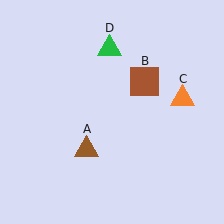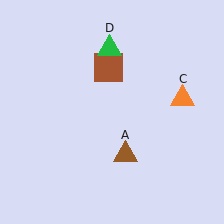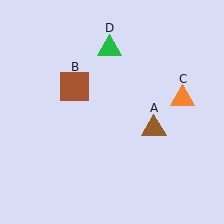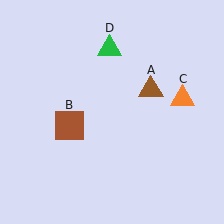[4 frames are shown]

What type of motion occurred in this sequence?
The brown triangle (object A), brown square (object B) rotated counterclockwise around the center of the scene.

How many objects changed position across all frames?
2 objects changed position: brown triangle (object A), brown square (object B).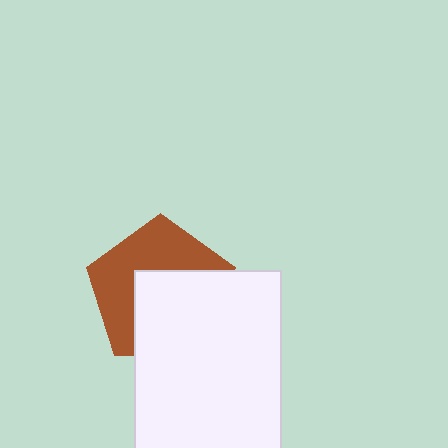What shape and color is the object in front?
The object in front is a white rectangle.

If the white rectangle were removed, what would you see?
You would see the complete brown pentagon.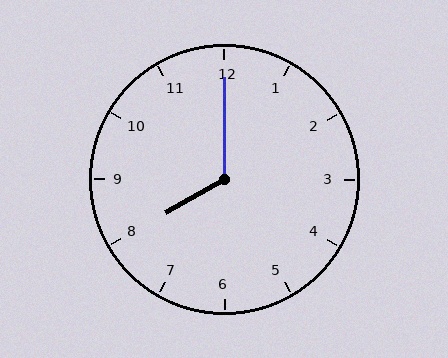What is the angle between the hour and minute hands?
Approximately 120 degrees.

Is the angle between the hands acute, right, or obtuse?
It is obtuse.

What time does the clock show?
8:00.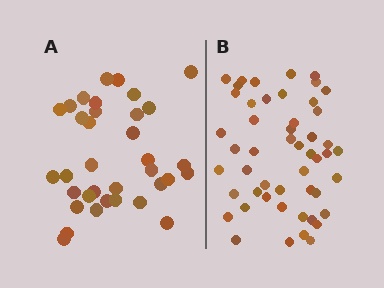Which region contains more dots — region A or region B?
Region B (the right region) has more dots.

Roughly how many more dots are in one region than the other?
Region B has approximately 15 more dots than region A.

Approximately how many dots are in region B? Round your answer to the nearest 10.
About 50 dots.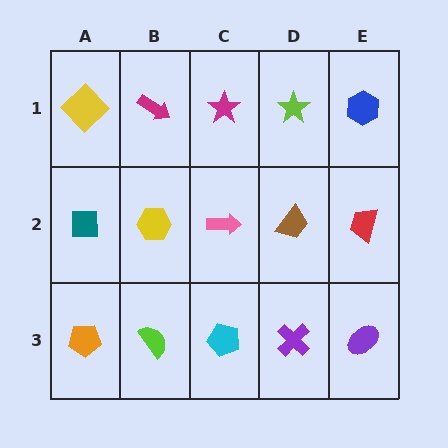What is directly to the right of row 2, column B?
A pink arrow.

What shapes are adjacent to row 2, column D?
A lime star (row 1, column D), a purple cross (row 3, column D), a pink arrow (row 2, column C), a red trapezoid (row 2, column E).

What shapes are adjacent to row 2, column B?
A magenta arrow (row 1, column B), a lime semicircle (row 3, column B), a teal square (row 2, column A), a pink arrow (row 2, column C).